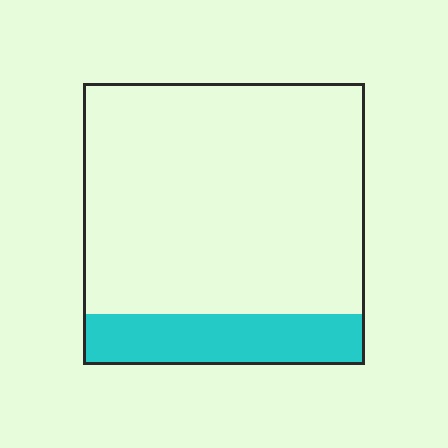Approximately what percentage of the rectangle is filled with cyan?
Approximately 20%.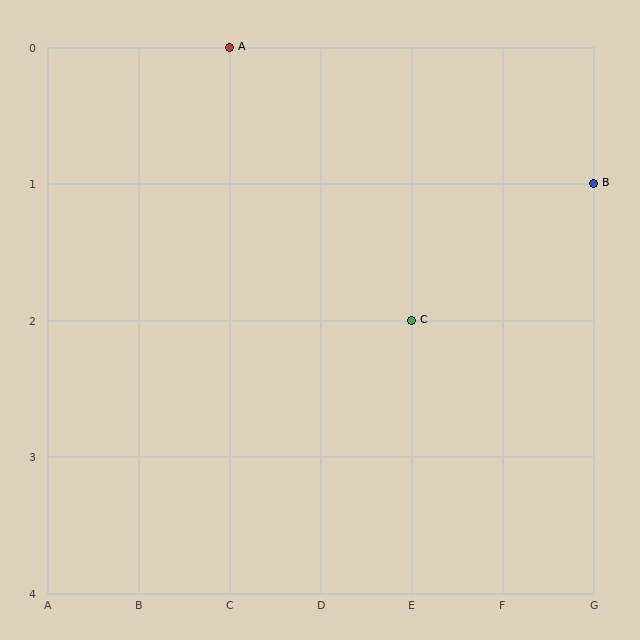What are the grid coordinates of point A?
Point A is at grid coordinates (C, 0).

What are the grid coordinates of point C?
Point C is at grid coordinates (E, 2).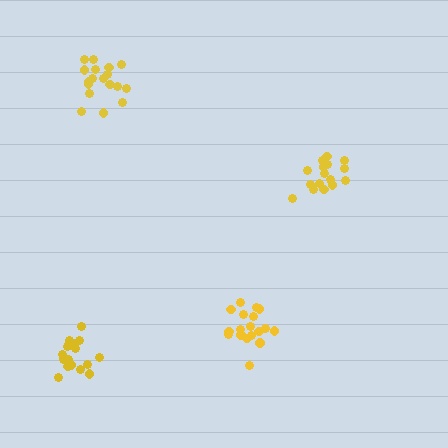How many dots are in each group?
Group 1: 18 dots, Group 2: 18 dots, Group 3: 17 dots, Group 4: 17 dots (70 total).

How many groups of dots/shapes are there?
There are 4 groups.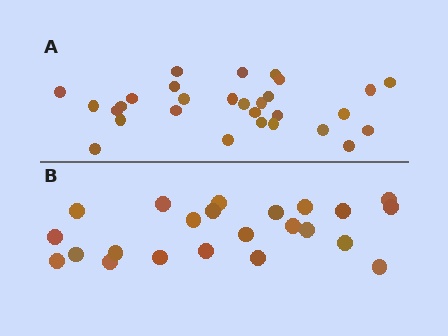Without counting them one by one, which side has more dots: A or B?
Region A (the top region) has more dots.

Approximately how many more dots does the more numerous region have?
Region A has about 6 more dots than region B.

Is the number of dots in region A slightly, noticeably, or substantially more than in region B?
Region A has noticeably more, but not dramatically so. The ratio is roughly 1.3 to 1.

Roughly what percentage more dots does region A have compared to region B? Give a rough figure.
About 25% more.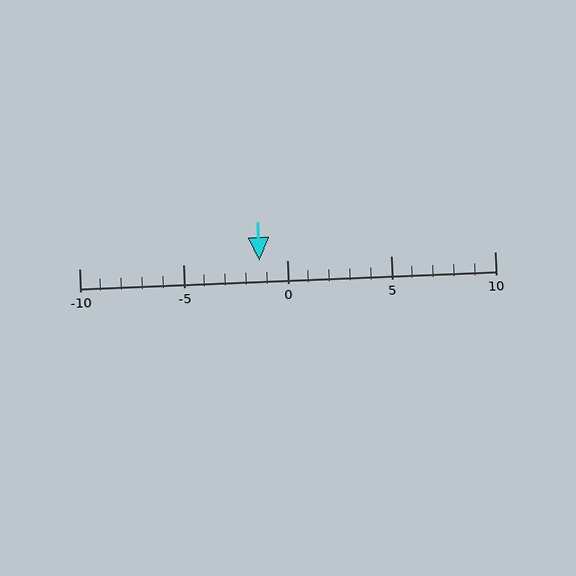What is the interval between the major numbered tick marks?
The major tick marks are spaced 5 units apart.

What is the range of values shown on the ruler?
The ruler shows values from -10 to 10.